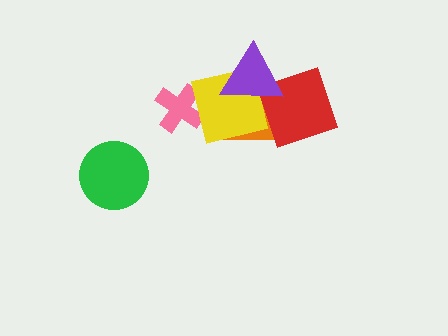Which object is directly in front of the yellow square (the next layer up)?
The red diamond is directly in front of the yellow square.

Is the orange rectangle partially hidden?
Yes, it is partially covered by another shape.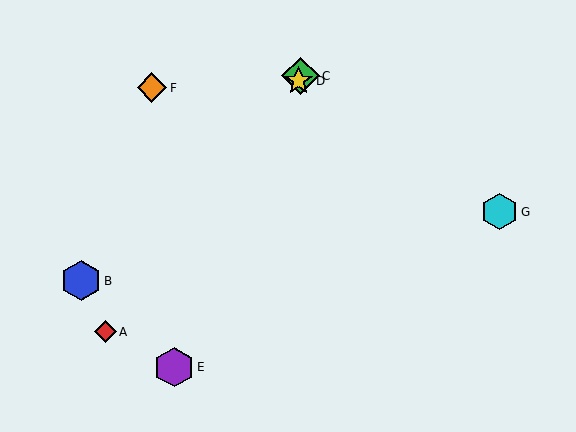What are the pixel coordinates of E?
Object E is at (174, 367).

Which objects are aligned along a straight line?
Objects C, D, E are aligned along a straight line.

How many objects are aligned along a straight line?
3 objects (C, D, E) are aligned along a straight line.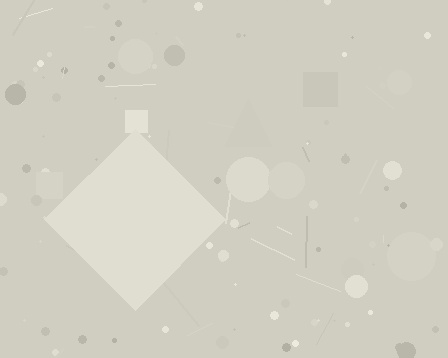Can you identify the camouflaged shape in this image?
The camouflaged shape is a diamond.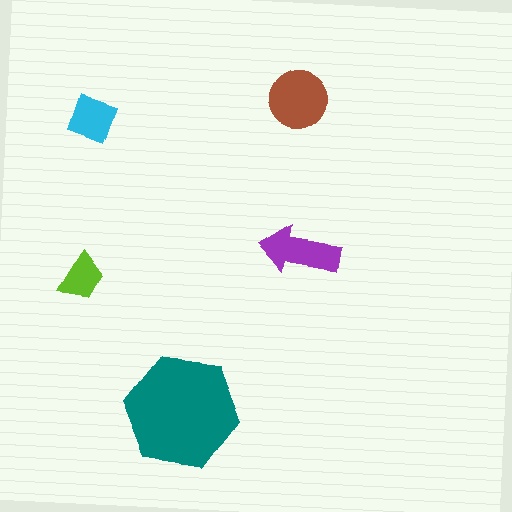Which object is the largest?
The teal hexagon.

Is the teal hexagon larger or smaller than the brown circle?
Larger.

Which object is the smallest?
The lime trapezoid.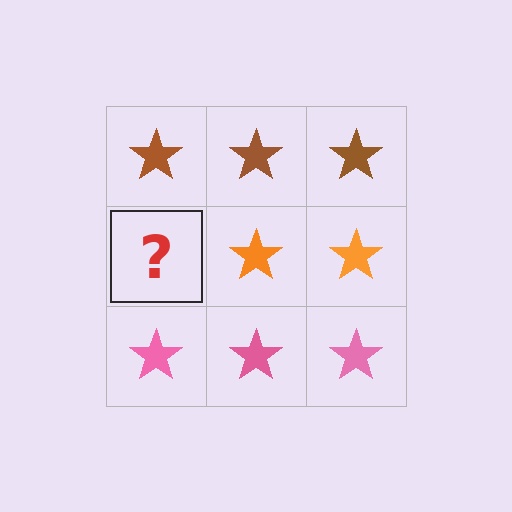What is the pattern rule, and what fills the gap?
The rule is that each row has a consistent color. The gap should be filled with an orange star.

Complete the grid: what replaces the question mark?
The question mark should be replaced with an orange star.